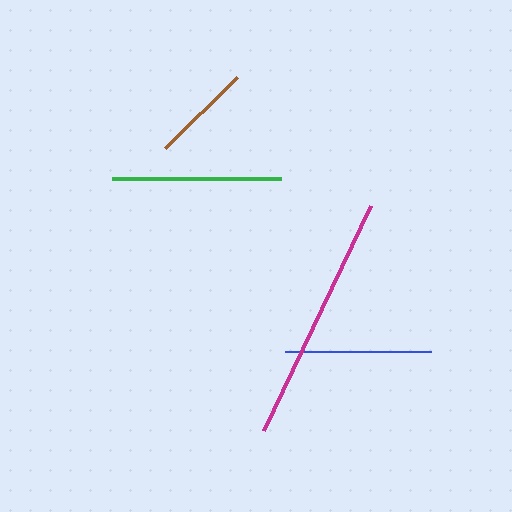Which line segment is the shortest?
The brown line is the shortest at approximately 102 pixels.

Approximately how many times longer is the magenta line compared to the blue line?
The magenta line is approximately 1.7 times the length of the blue line.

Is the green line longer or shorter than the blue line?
The green line is longer than the blue line.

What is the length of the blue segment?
The blue segment is approximately 146 pixels long.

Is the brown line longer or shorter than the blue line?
The blue line is longer than the brown line.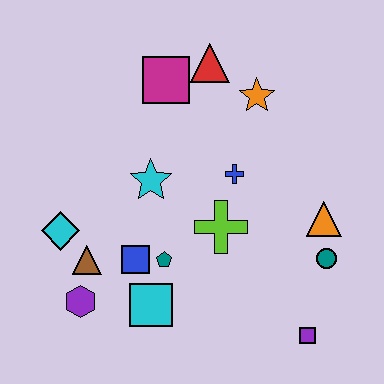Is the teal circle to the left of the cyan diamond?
No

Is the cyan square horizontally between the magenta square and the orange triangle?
No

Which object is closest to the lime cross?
The blue cross is closest to the lime cross.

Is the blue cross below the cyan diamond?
No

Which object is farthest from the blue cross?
The purple hexagon is farthest from the blue cross.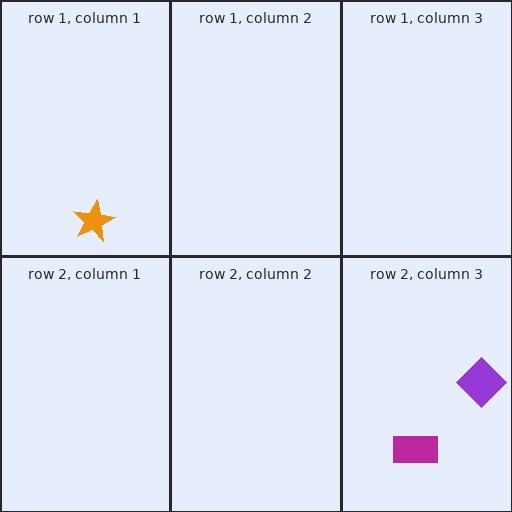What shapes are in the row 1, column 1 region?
The orange star.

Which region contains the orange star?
The row 1, column 1 region.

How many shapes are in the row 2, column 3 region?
2.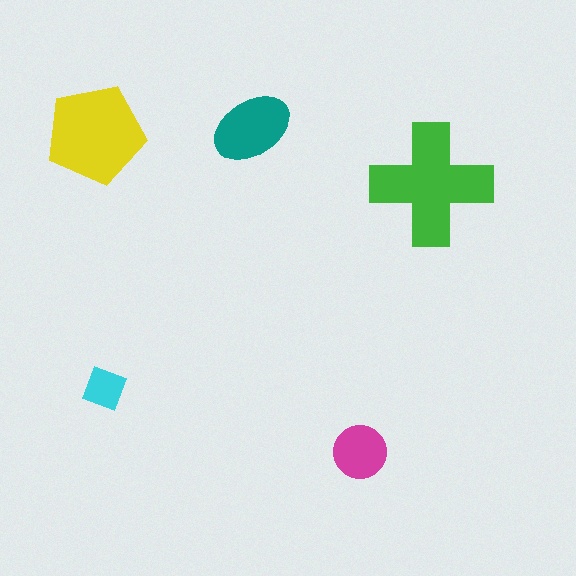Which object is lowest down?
The magenta circle is bottommost.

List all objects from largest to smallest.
The green cross, the yellow pentagon, the teal ellipse, the magenta circle, the cyan square.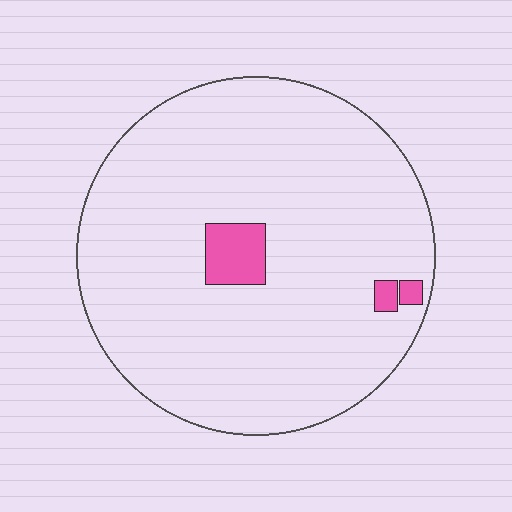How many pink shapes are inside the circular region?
3.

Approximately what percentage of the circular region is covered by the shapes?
Approximately 5%.